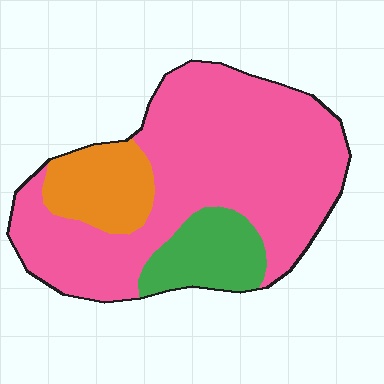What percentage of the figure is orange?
Orange takes up about one eighth (1/8) of the figure.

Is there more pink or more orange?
Pink.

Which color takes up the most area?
Pink, at roughly 70%.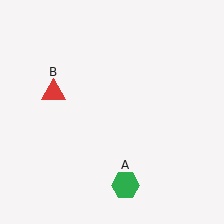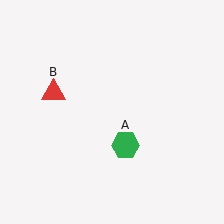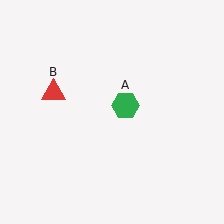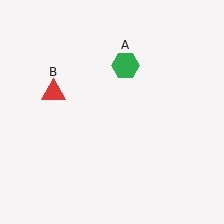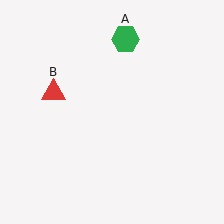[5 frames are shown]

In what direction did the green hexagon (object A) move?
The green hexagon (object A) moved up.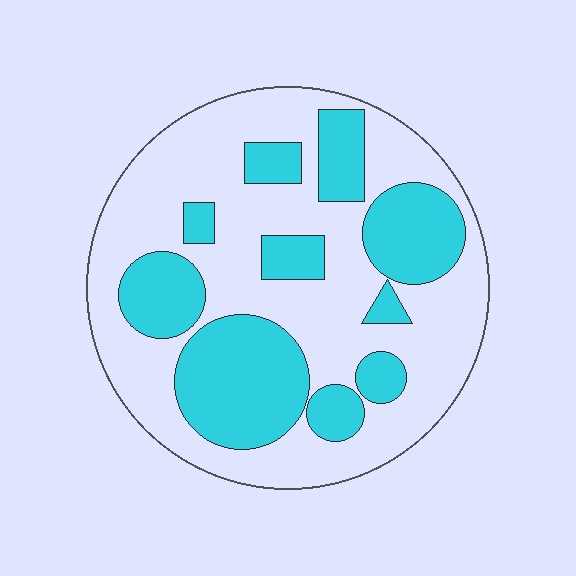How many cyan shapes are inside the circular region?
10.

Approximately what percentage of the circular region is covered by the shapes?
Approximately 35%.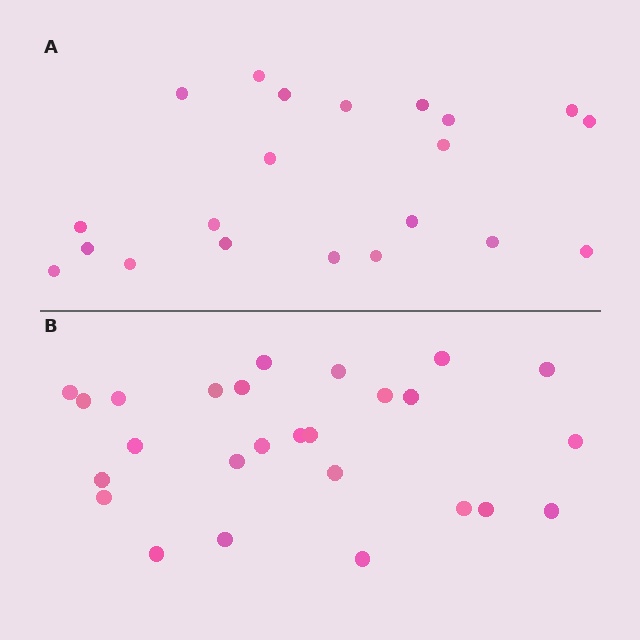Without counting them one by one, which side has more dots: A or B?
Region B (the bottom region) has more dots.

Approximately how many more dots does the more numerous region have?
Region B has about 5 more dots than region A.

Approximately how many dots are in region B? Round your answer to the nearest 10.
About 30 dots. (The exact count is 26, which rounds to 30.)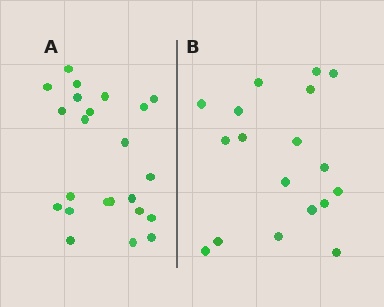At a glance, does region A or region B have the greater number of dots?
Region A (the left region) has more dots.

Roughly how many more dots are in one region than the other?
Region A has about 5 more dots than region B.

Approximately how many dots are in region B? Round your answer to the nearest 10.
About 20 dots. (The exact count is 18, which rounds to 20.)